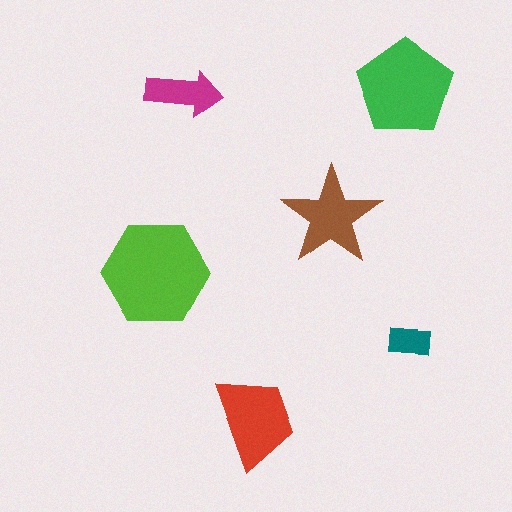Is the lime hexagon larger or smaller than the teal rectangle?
Larger.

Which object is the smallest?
The teal rectangle.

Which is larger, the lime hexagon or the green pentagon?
The lime hexagon.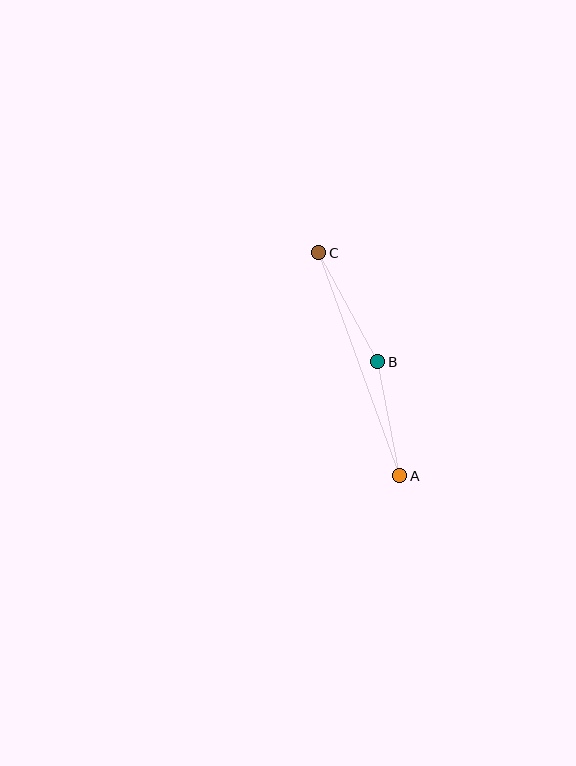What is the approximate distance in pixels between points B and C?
The distance between B and C is approximately 124 pixels.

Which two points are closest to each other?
Points A and B are closest to each other.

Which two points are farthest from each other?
Points A and C are farthest from each other.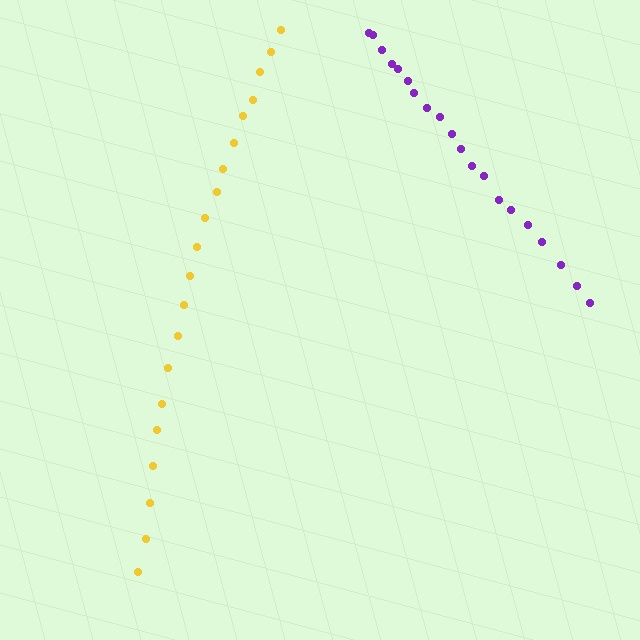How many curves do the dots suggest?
There are 2 distinct paths.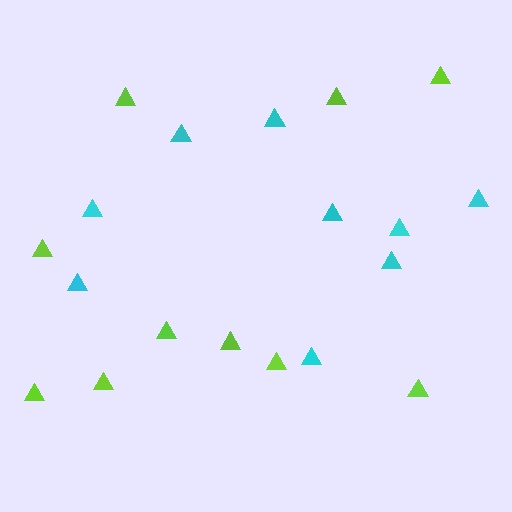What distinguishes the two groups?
There are 2 groups: one group of cyan triangles (9) and one group of lime triangles (10).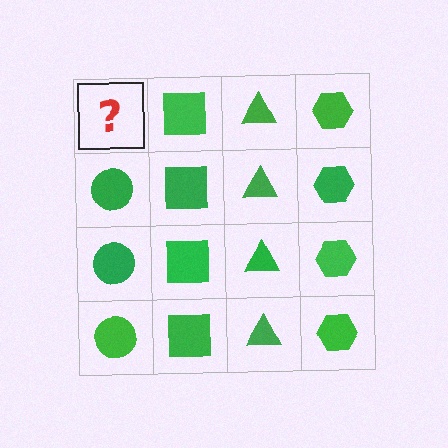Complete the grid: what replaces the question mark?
The question mark should be replaced with a green circle.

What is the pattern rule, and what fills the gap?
The rule is that each column has a consistent shape. The gap should be filled with a green circle.